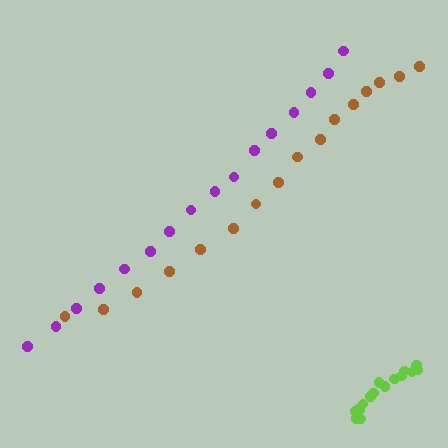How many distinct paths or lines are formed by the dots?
There are 3 distinct paths.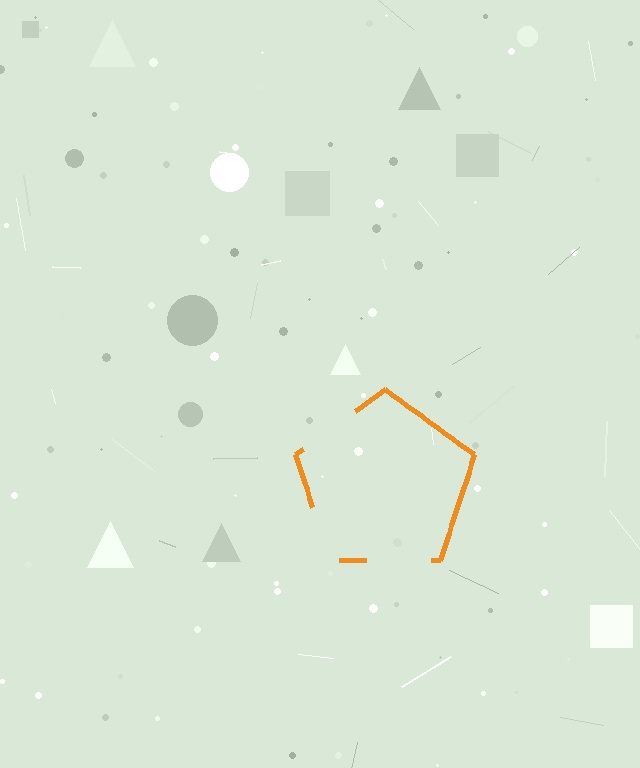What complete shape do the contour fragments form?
The contour fragments form a pentagon.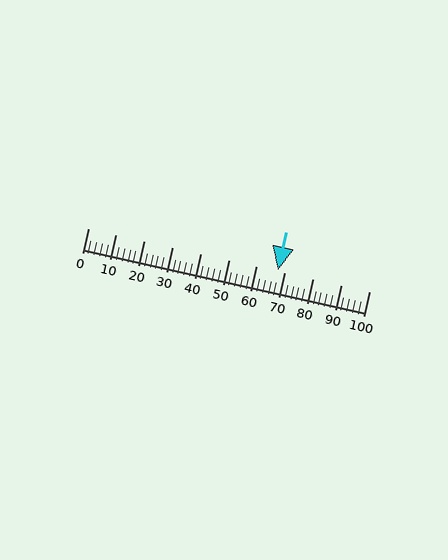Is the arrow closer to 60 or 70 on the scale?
The arrow is closer to 70.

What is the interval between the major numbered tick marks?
The major tick marks are spaced 10 units apart.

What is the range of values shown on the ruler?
The ruler shows values from 0 to 100.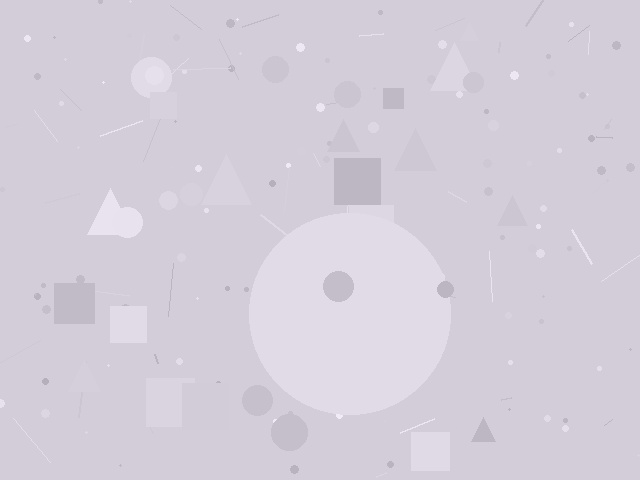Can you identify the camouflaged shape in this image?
The camouflaged shape is a circle.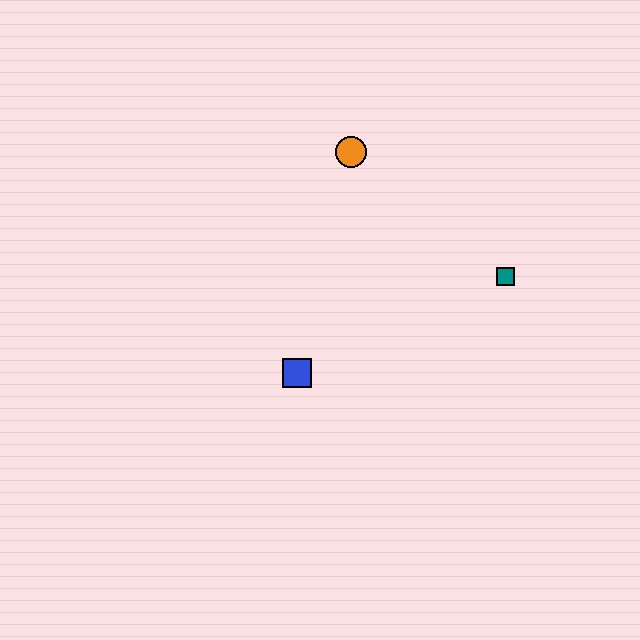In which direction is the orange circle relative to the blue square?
The orange circle is above the blue square.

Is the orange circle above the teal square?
Yes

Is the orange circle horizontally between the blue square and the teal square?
Yes